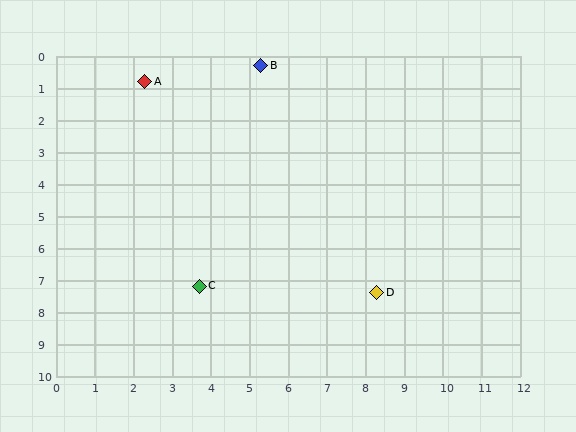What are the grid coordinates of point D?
Point D is at approximately (8.3, 7.4).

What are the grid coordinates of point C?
Point C is at approximately (3.7, 7.2).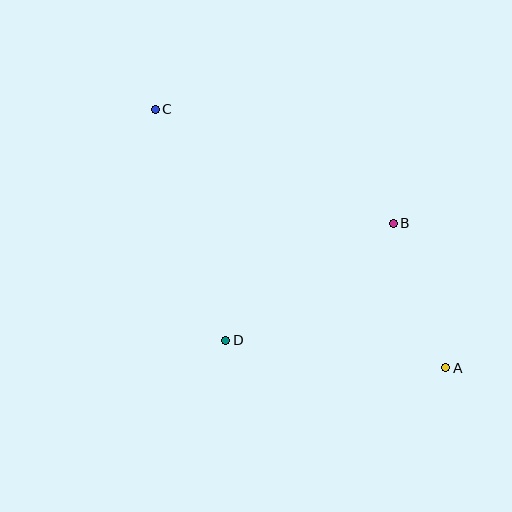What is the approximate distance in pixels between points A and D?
The distance between A and D is approximately 222 pixels.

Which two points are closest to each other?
Points A and B are closest to each other.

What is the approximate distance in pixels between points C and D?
The distance between C and D is approximately 242 pixels.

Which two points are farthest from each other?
Points A and C are farthest from each other.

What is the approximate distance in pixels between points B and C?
The distance between B and C is approximately 264 pixels.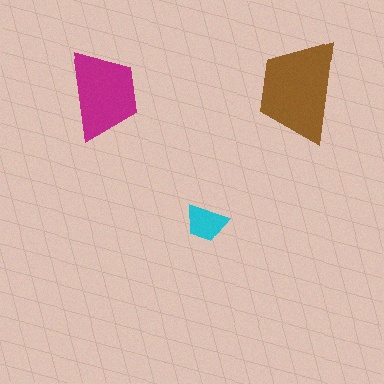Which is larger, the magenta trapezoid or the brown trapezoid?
The brown one.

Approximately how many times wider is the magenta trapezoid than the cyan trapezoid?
About 2 times wider.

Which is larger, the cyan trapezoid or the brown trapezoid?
The brown one.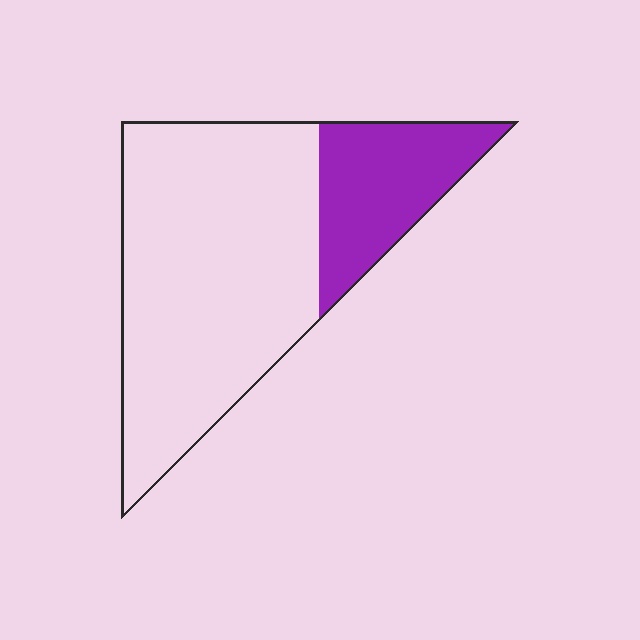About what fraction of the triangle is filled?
About one quarter (1/4).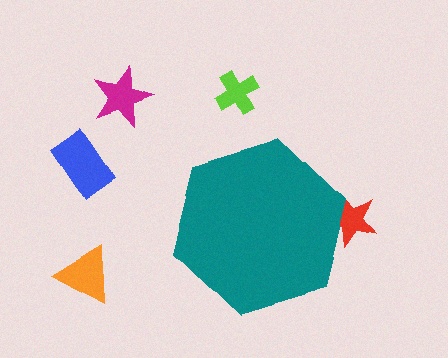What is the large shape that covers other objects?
A teal hexagon.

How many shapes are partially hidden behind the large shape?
1 shape is partially hidden.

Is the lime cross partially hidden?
No, the lime cross is fully visible.